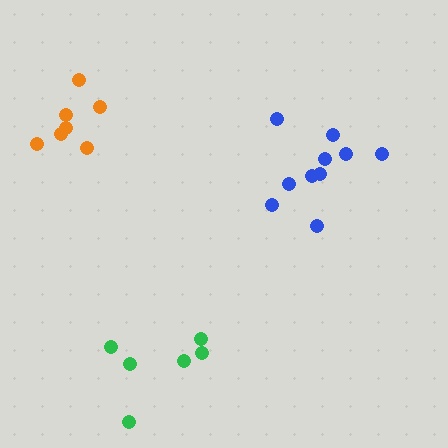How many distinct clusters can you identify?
There are 3 distinct clusters.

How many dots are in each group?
Group 1: 10 dots, Group 2: 7 dots, Group 3: 6 dots (23 total).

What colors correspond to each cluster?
The clusters are colored: blue, orange, green.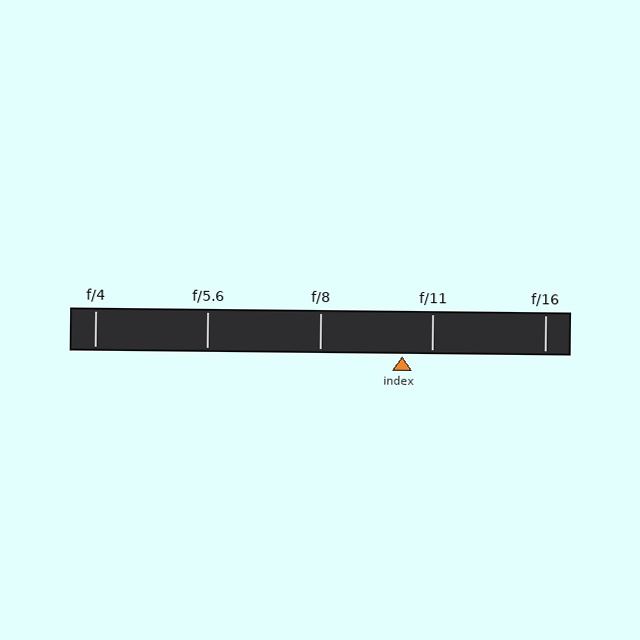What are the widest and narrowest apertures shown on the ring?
The widest aperture shown is f/4 and the narrowest is f/16.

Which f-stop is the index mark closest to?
The index mark is closest to f/11.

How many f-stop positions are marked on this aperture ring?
There are 5 f-stop positions marked.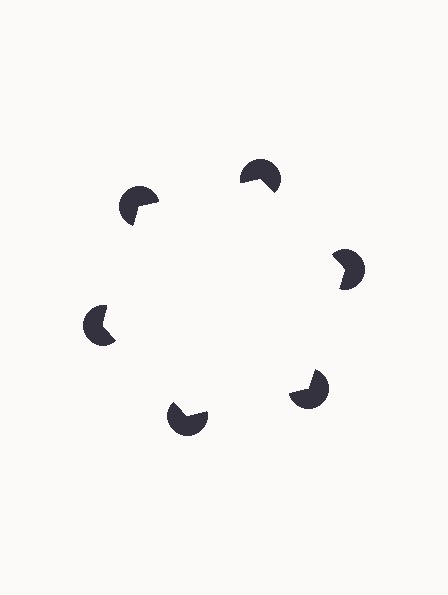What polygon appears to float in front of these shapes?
An illusory hexagon — its edges are inferred from the aligned wedge cuts in the pac-man discs, not physically drawn.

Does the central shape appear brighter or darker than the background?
It typically appears slightly brighter than the background, even though no actual brightness change is drawn.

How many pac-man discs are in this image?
There are 6 — one at each vertex of the illusory hexagon.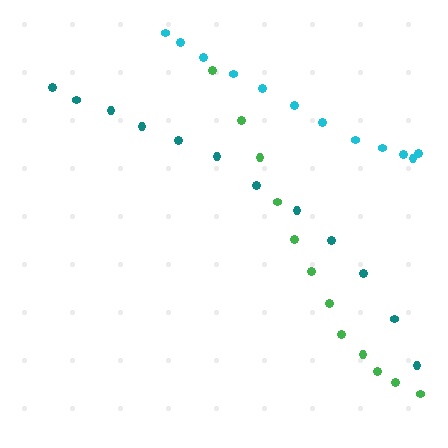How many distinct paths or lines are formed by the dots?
There are 3 distinct paths.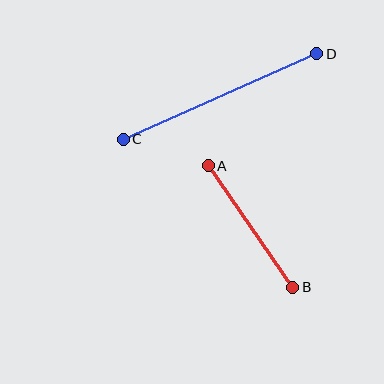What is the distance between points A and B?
The distance is approximately 148 pixels.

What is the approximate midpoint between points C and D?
The midpoint is at approximately (220, 96) pixels.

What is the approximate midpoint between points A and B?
The midpoint is at approximately (250, 226) pixels.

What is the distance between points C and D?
The distance is approximately 211 pixels.